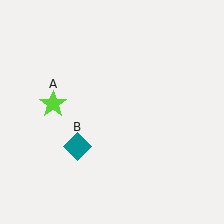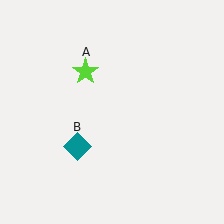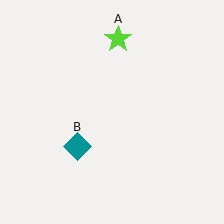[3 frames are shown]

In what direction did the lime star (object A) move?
The lime star (object A) moved up and to the right.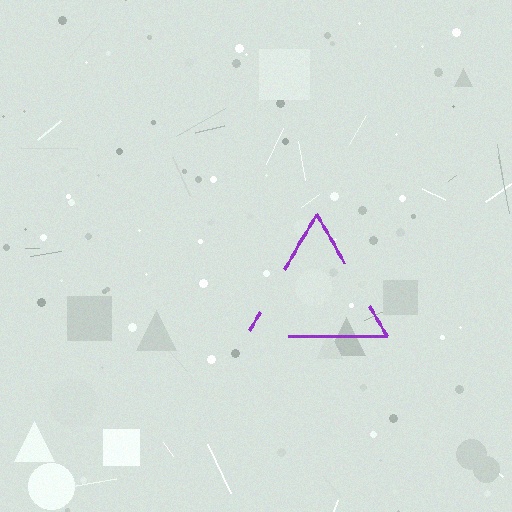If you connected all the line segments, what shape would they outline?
They would outline a triangle.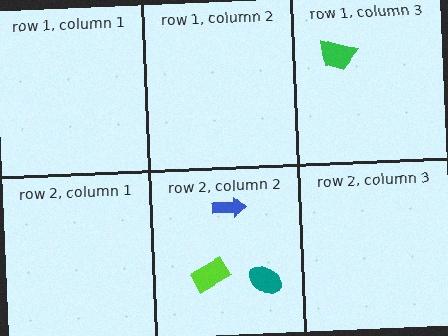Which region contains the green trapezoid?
The row 1, column 3 region.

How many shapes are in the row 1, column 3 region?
1.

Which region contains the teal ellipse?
The row 2, column 2 region.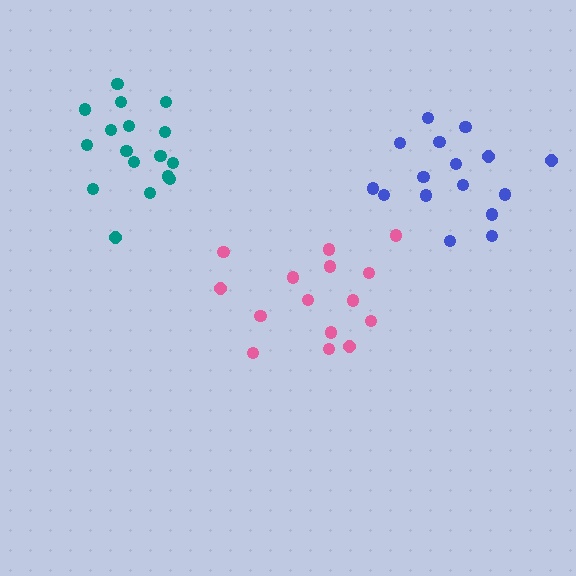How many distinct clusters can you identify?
There are 3 distinct clusters.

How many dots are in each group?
Group 1: 15 dots, Group 2: 16 dots, Group 3: 17 dots (48 total).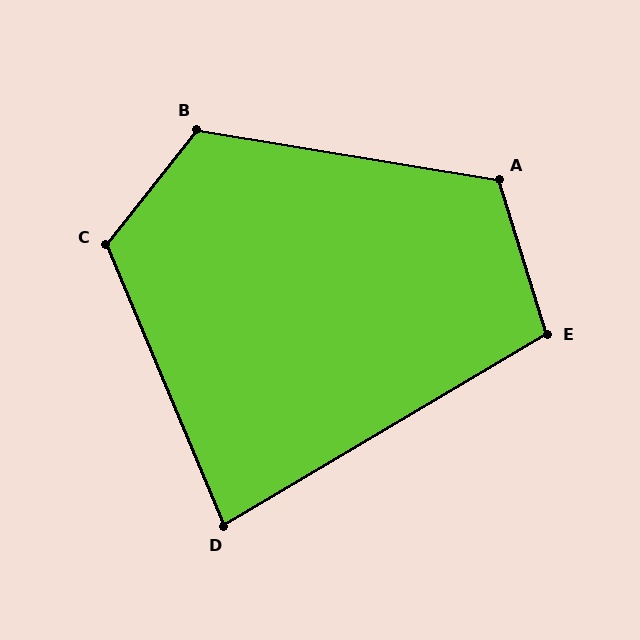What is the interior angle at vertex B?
Approximately 119 degrees (obtuse).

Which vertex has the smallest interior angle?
D, at approximately 82 degrees.